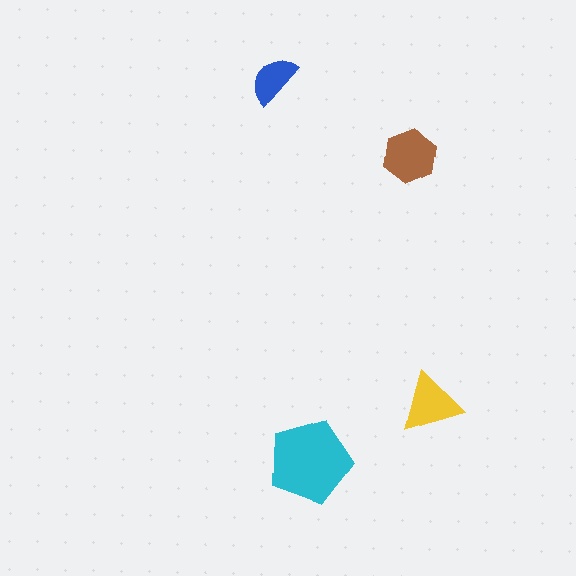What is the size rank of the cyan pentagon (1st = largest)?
1st.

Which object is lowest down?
The cyan pentagon is bottommost.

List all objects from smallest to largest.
The blue semicircle, the yellow triangle, the brown hexagon, the cyan pentagon.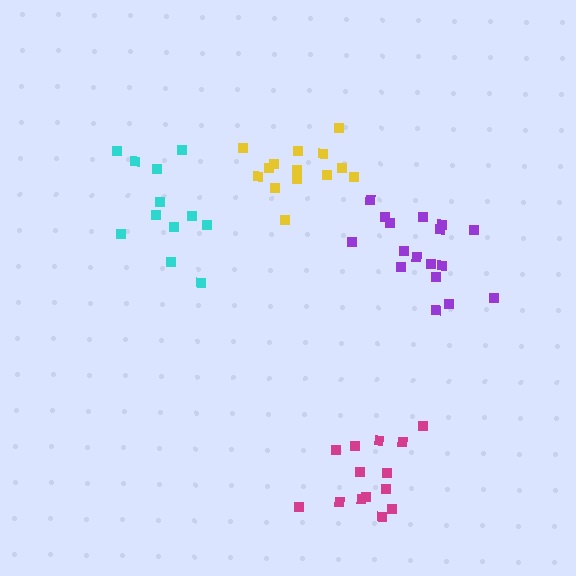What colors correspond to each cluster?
The clusters are colored: magenta, purple, yellow, cyan.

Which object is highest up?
The yellow cluster is topmost.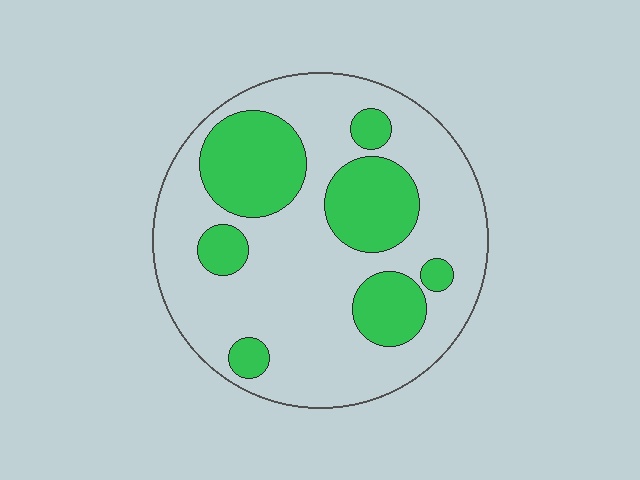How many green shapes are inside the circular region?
7.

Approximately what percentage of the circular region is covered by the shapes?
Approximately 30%.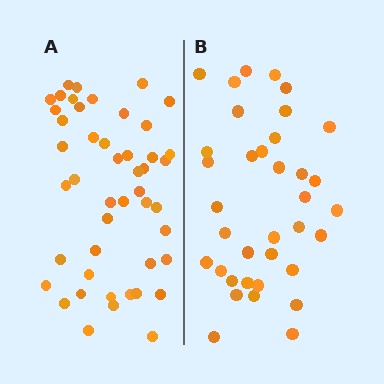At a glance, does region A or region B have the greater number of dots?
Region A (the left region) has more dots.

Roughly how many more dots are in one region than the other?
Region A has roughly 12 or so more dots than region B.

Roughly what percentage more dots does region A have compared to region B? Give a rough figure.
About 30% more.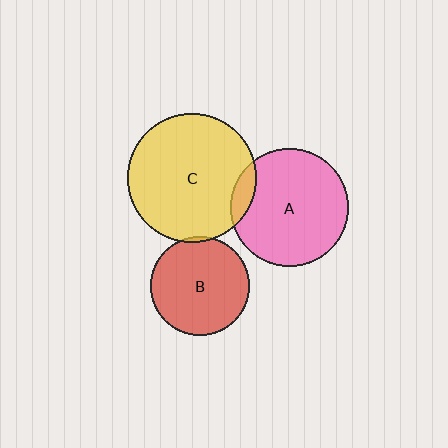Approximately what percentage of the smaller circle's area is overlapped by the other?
Approximately 10%.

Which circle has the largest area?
Circle C (yellow).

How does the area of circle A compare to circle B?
Approximately 1.4 times.